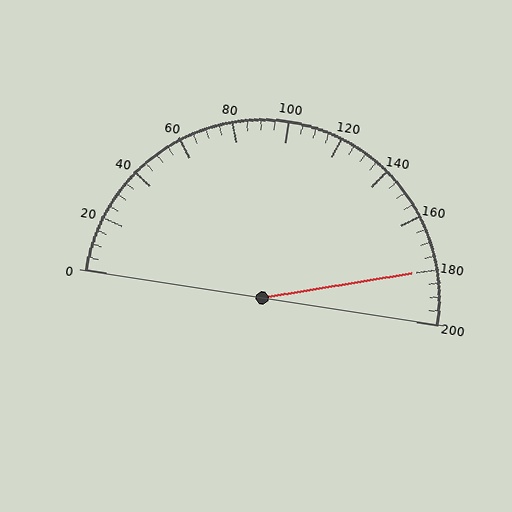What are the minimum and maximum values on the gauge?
The gauge ranges from 0 to 200.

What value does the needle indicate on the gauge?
The needle indicates approximately 180.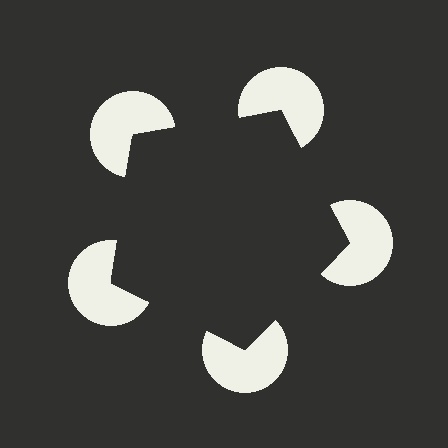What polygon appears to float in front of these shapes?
An illusory pentagon — its edges are inferred from the aligned wedge cuts in the pac-man discs, not physically drawn.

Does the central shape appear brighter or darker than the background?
It typically appears slightly darker than the background, even though no actual brightness change is drawn.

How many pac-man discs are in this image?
There are 5 — one at each vertex of the illusory pentagon.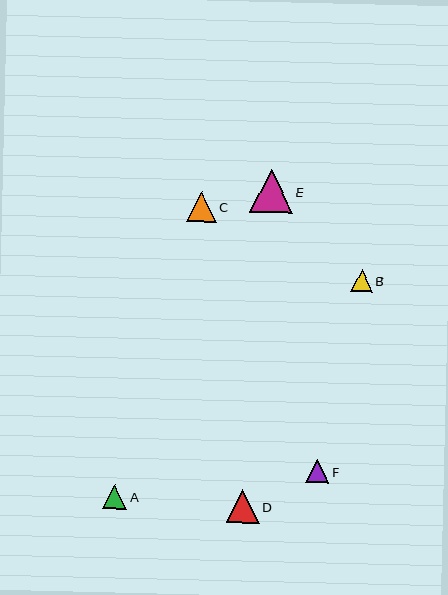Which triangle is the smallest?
Triangle B is the smallest with a size of approximately 22 pixels.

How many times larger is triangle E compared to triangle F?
Triangle E is approximately 1.9 times the size of triangle F.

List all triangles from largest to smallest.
From largest to smallest: E, D, C, A, F, B.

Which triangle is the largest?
Triangle E is the largest with a size of approximately 43 pixels.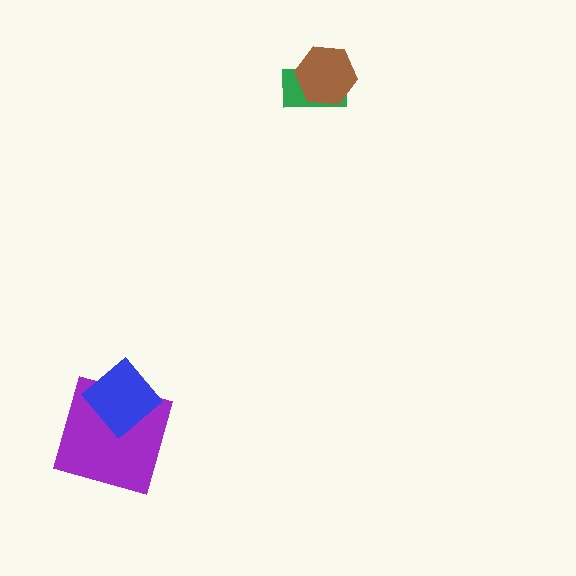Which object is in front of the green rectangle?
The brown hexagon is in front of the green rectangle.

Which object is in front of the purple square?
The blue diamond is in front of the purple square.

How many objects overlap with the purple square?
1 object overlaps with the purple square.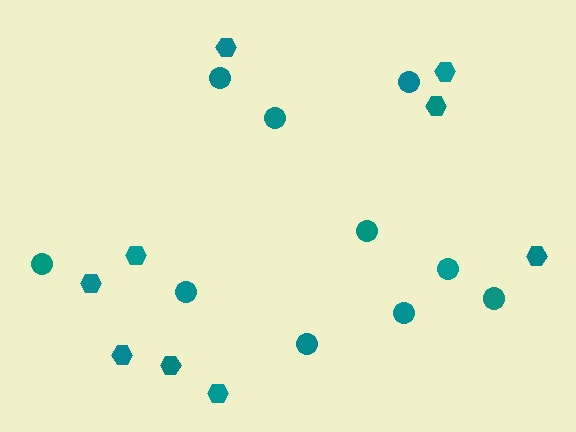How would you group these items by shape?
There are 2 groups: one group of circles (10) and one group of hexagons (9).